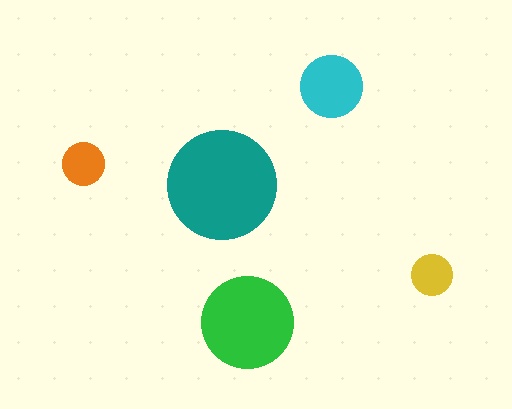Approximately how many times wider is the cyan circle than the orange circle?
About 1.5 times wider.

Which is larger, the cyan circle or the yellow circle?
The cyan one.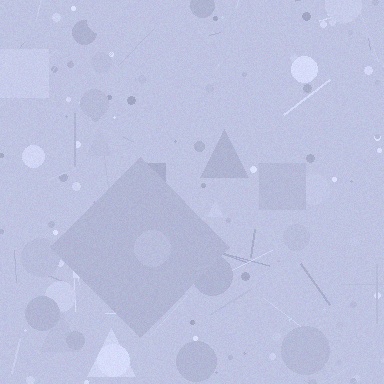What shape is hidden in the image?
A diamond is hidden in the image.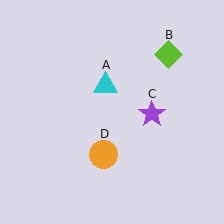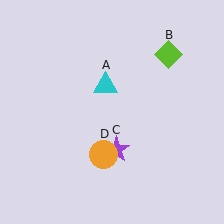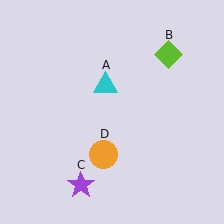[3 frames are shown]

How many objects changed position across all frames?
1 object changed position: purple star (object C).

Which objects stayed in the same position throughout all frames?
Cyan triangle (object A) and lime diamond (object B) and orange circle (object D) remained stationary.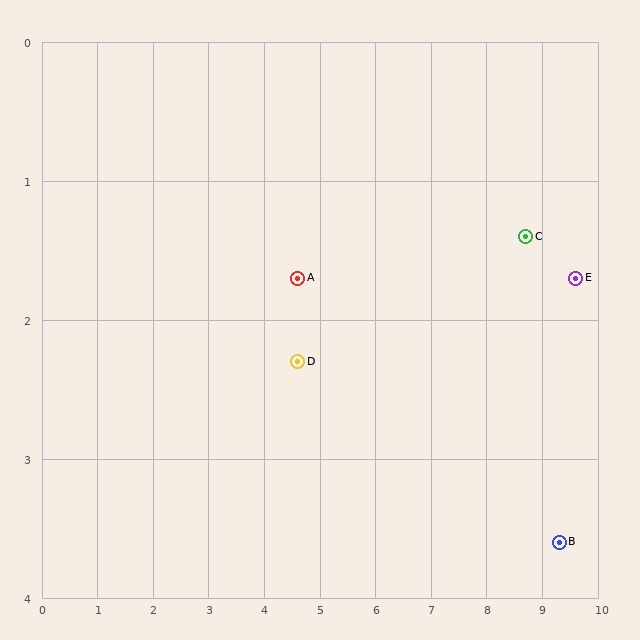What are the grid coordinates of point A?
Point A is at approximately (4.6, 1.7).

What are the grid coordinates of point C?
Point C is at approximately (8.7, 1.4).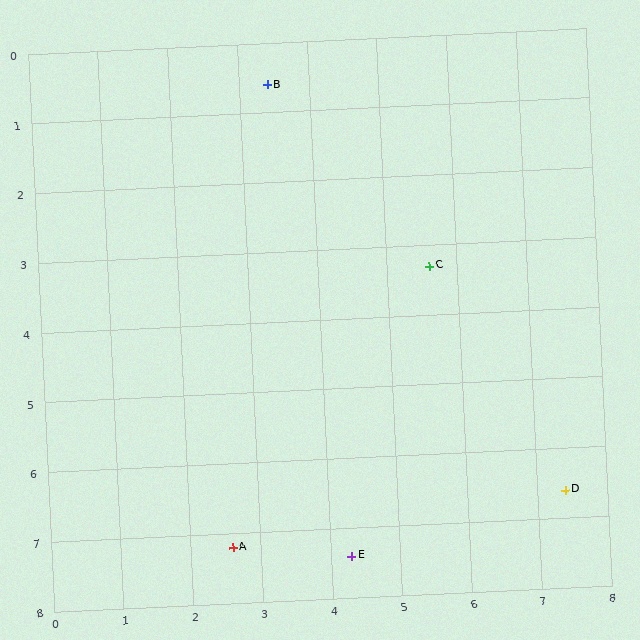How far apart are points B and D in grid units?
Points B and D are about 7.2 grid units apart.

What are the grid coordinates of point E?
Point E is at approximately (4.3, 7.4).